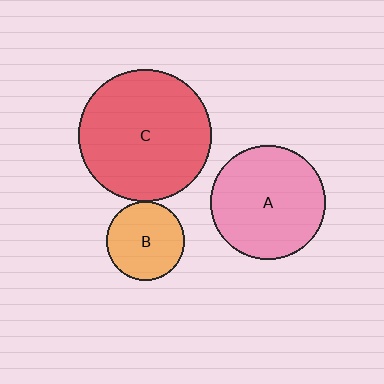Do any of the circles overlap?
No, none of the circles overlap.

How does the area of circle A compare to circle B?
Approximately 2.1 times.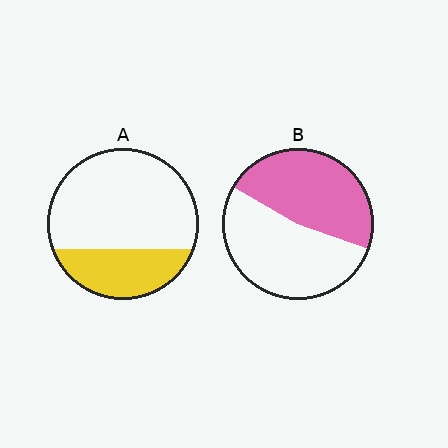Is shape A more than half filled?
No.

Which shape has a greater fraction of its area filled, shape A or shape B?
Shape B.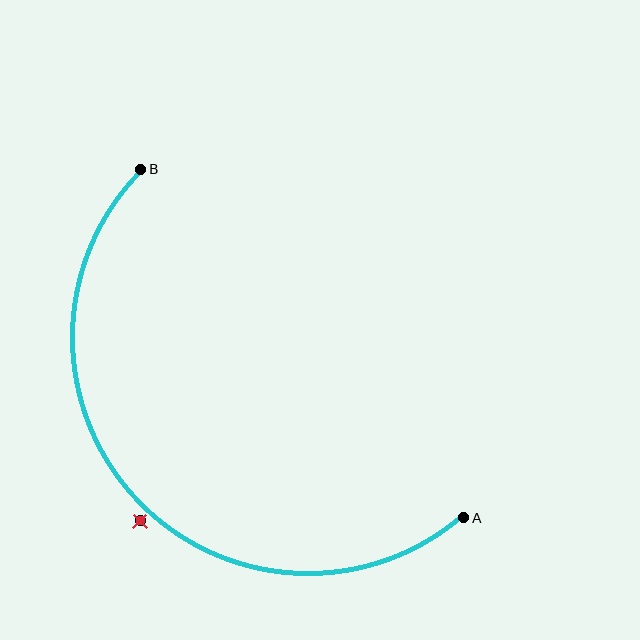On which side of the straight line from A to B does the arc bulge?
The arc bulges below and to the left of the straight line connecting A and B.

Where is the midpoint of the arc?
The arc midpoint is the point on the curve farthest from the straight line joining A and B. It sits below and to the left of that line.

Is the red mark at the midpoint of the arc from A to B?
No — the red mark does not lie on the arc at all. It sits slightly outside the curve.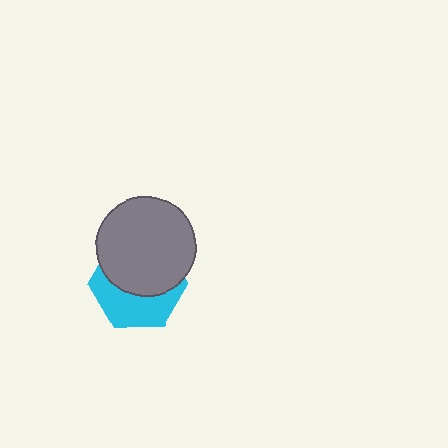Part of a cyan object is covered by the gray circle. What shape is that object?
It is a hexagon.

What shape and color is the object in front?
The object in front is a gray circle.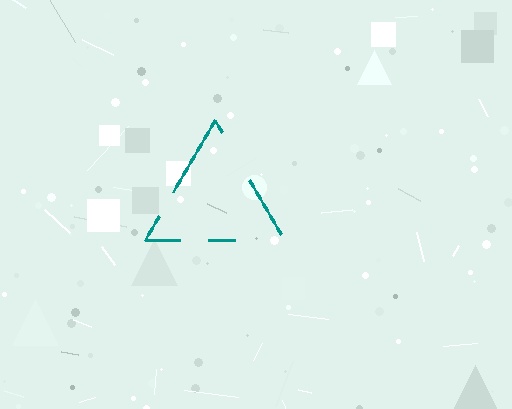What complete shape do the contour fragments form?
The contour fragments form a triangle.